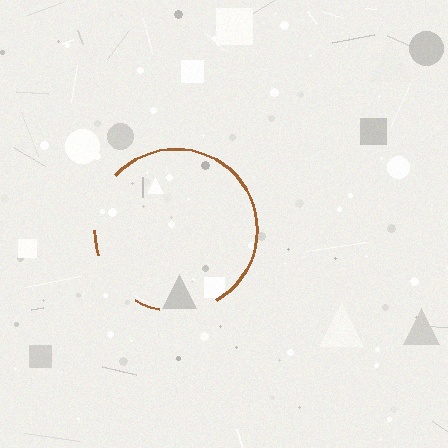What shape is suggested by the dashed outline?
The dashed outline suggests a circle.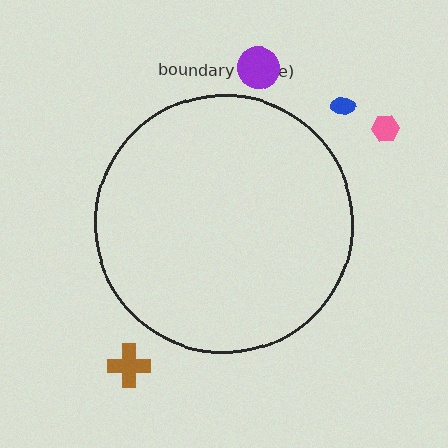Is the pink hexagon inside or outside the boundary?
Outside.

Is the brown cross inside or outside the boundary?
Outside.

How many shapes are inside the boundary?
0 inside, 4 outside.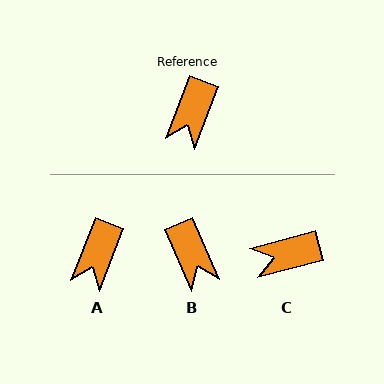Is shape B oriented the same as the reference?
No, it is off by about 45 degrees.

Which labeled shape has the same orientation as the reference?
A.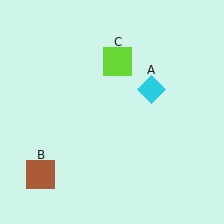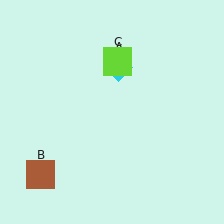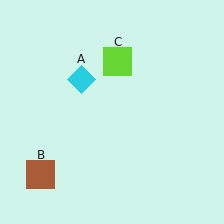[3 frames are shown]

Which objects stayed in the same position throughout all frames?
Brown square (object B) and lime square (object C) remained stationary.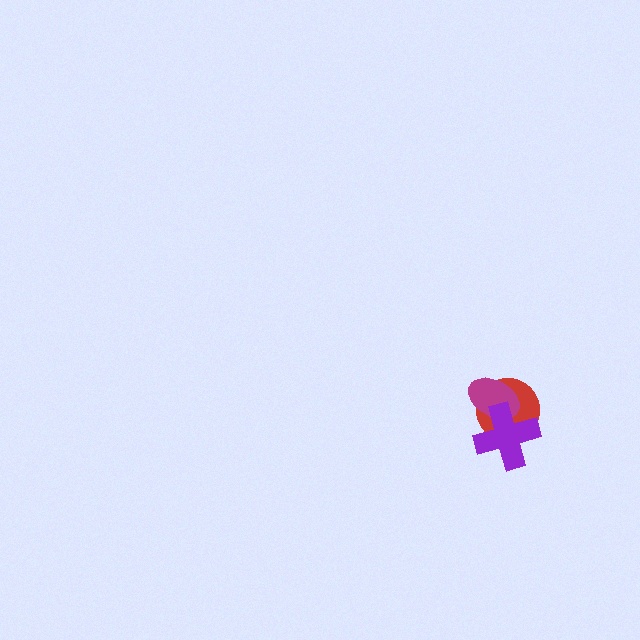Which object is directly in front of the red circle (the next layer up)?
The magenta ellipse is directly in front of the red circle.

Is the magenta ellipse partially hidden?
Yes, it is partially covered by another shape.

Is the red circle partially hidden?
Yes, it is partially covered by another shape.